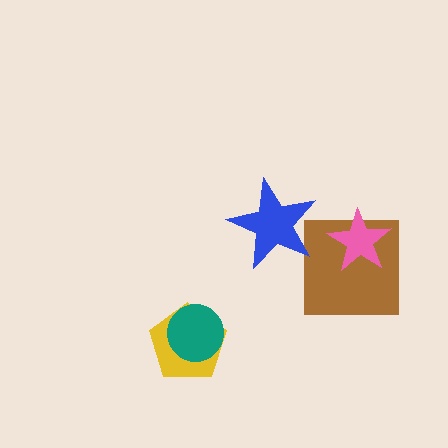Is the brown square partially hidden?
Yes, it is partially covered by another shape.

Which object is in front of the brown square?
The pink star is in front of the brown square.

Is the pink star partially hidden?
No, no other shape covers it.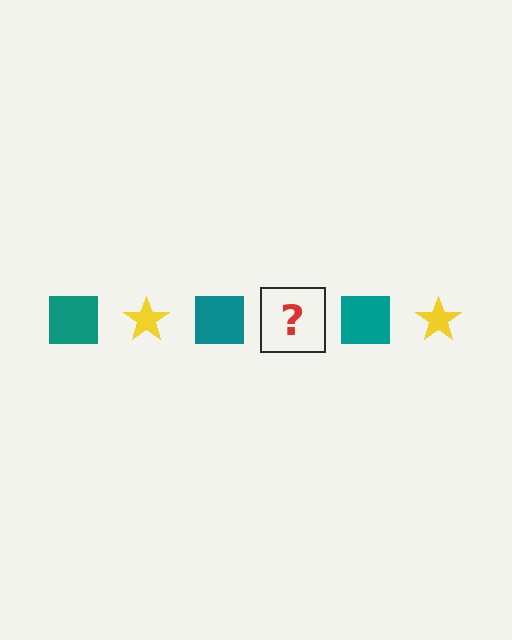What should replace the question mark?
The question mark should be replaced with a yellow star.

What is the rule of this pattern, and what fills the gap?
The rule is that the pattern alternates between teal square and yellow star. The gap should be filled with a yellow star.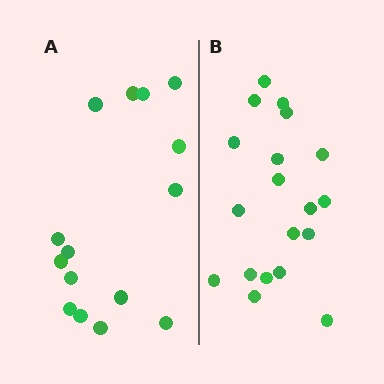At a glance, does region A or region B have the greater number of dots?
Region B (the right region) has more dots.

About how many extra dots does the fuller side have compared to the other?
Region B has about 4 more dots than region A.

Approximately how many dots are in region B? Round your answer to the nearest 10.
About 20 dots. (The exact count is 19, which rounds to 20.)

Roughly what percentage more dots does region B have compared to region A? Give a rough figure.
About 25% more.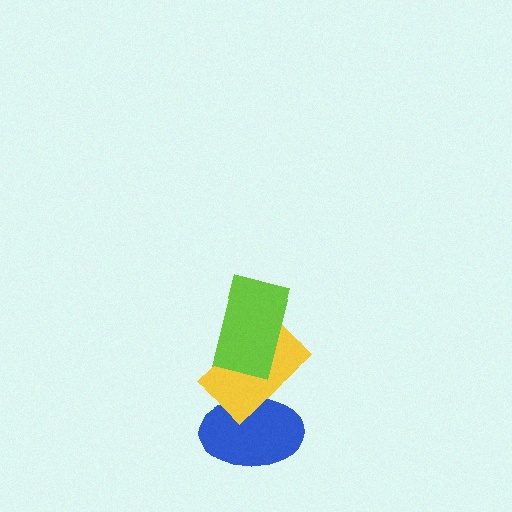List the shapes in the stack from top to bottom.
From top to bottom: the lime rectangle, the yellow rectangle, the blue ellipse.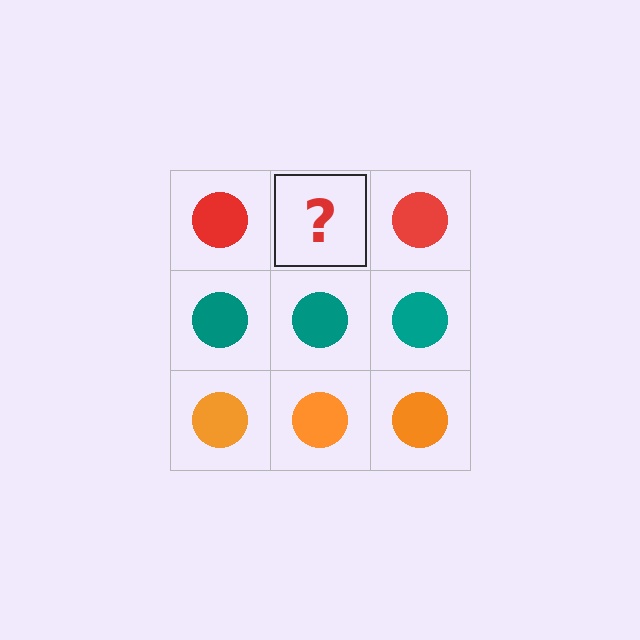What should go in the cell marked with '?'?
The missing cell should contain a red circle.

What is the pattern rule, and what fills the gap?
The rule is that each row has a consistent color. The gap should be filled with a red circle.